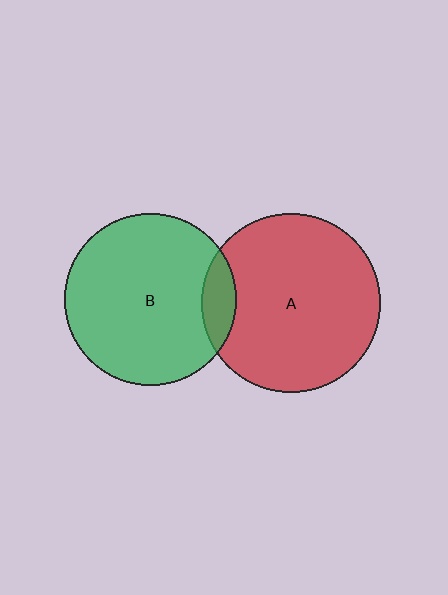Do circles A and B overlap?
Yes.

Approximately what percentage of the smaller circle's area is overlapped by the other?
Approximately 10%.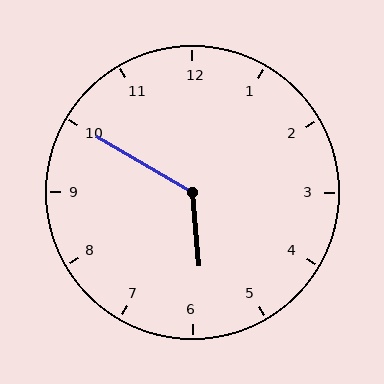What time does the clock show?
5:50.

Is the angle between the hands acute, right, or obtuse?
It is obtuse.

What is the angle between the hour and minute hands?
Approximately 125 degrees.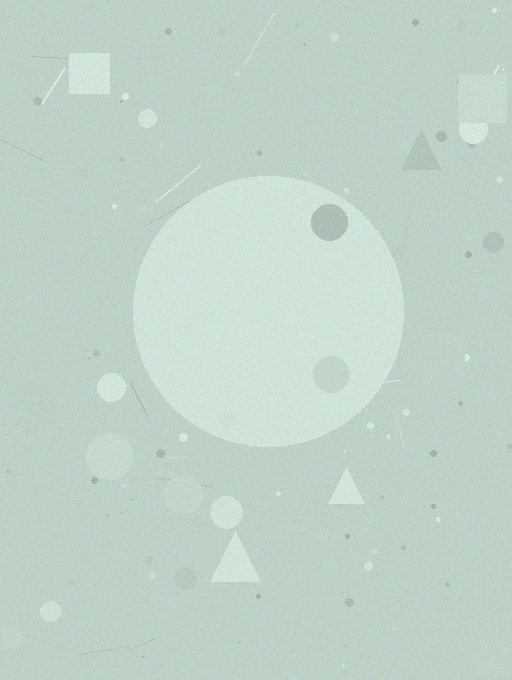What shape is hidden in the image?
A circle is hidden in the image.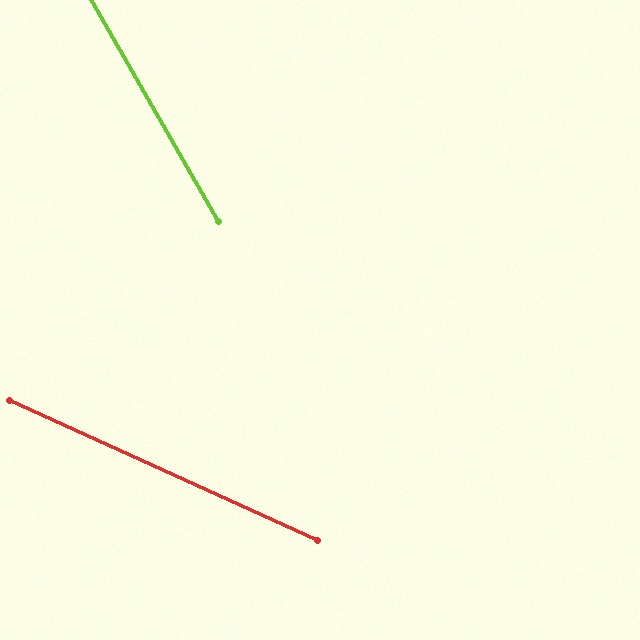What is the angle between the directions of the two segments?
Approximately 36 degrees.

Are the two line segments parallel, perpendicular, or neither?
Neither parallel nor perpendicular — they differ by about 36°.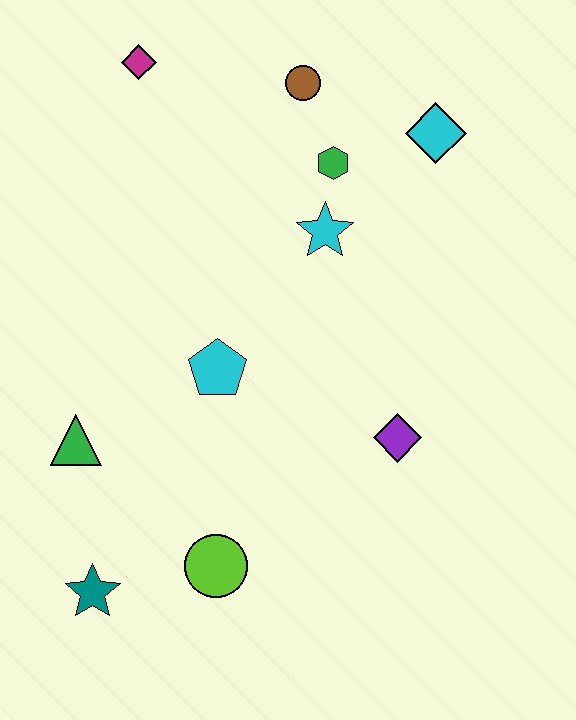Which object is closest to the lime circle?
The teal star is closest to the lime circle.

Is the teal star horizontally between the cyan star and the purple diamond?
No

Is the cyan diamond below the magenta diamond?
Yes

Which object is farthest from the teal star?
The cyan diamond is farthest from the teal star.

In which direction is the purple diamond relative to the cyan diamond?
The purple diamond is below the cyan diamond.